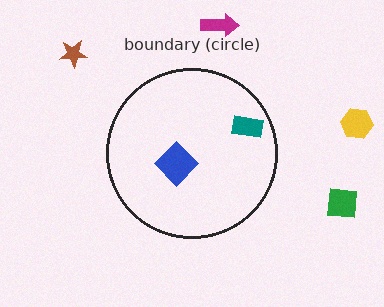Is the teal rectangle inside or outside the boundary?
Inside.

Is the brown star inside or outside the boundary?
Outside.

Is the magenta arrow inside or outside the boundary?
Outside.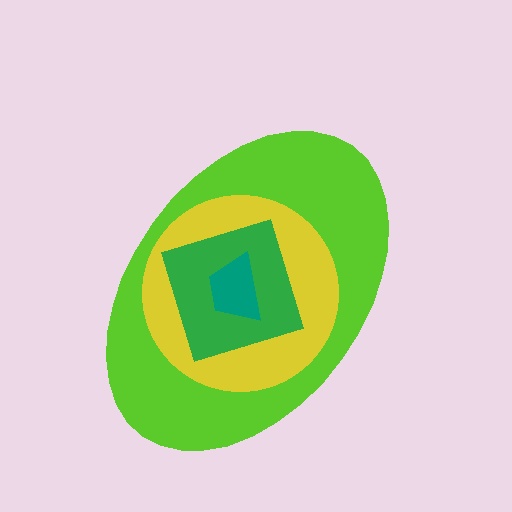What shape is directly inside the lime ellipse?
The yellow circle.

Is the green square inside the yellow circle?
Yes.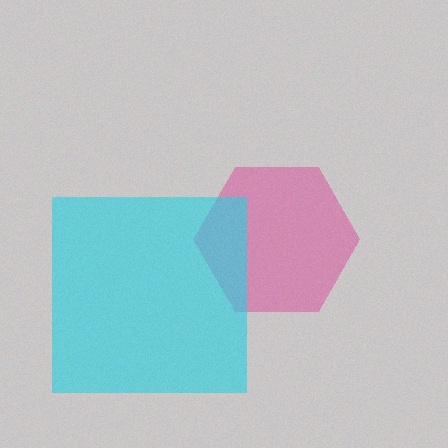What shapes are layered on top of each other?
The layered shapes are: a pink hexagon, a cyan square.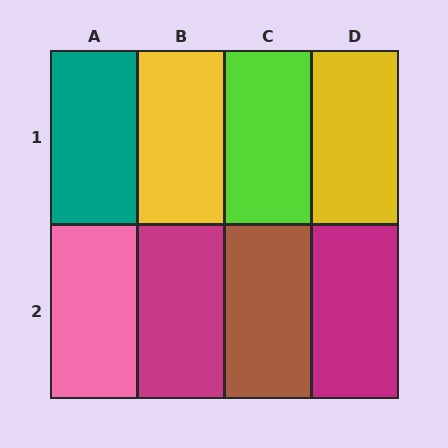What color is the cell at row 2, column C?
Brown.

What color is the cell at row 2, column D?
Magenta.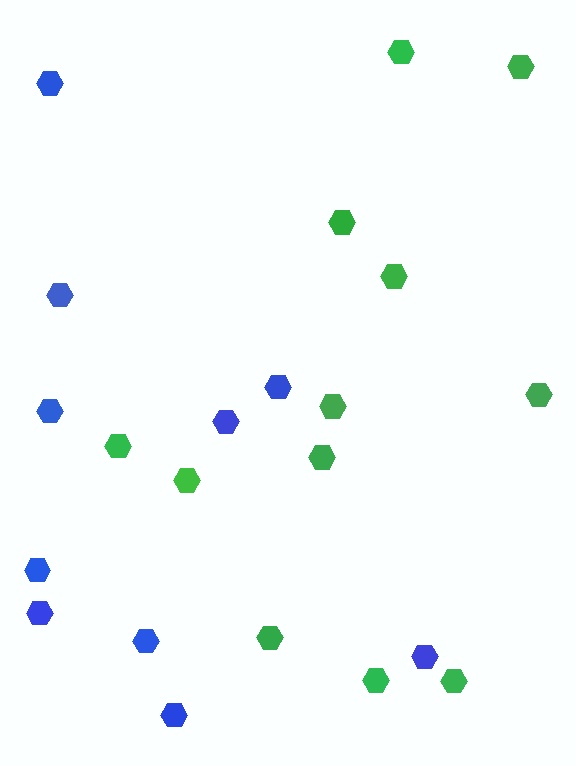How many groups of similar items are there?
There are 2 groups: one group of green hexagons (12) and one group of blue hexagons (10).